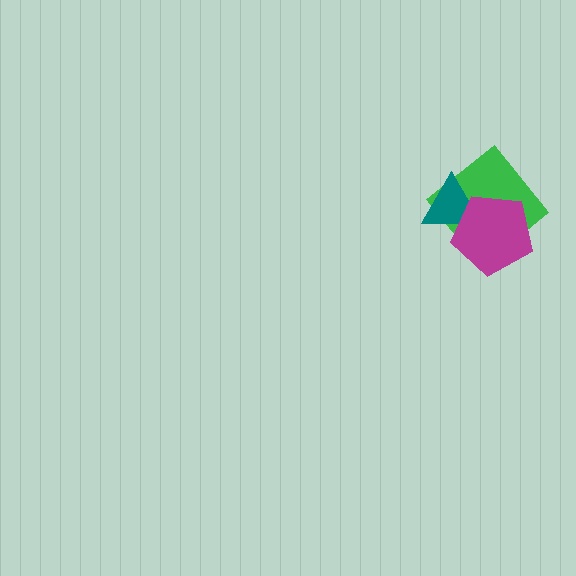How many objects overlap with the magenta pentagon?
2 objects overlap with the magenta pentagon.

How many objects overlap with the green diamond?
2 objects overlap with the green diamond.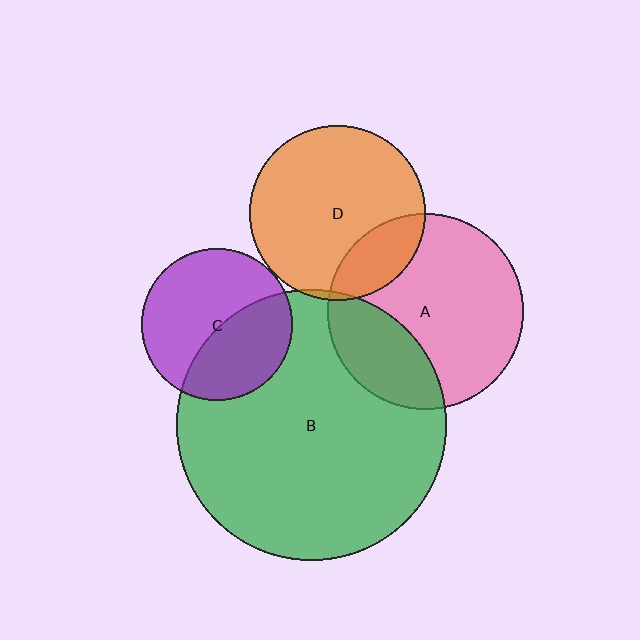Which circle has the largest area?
Circle B (green).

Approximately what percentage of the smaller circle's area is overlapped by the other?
Approximately 5%.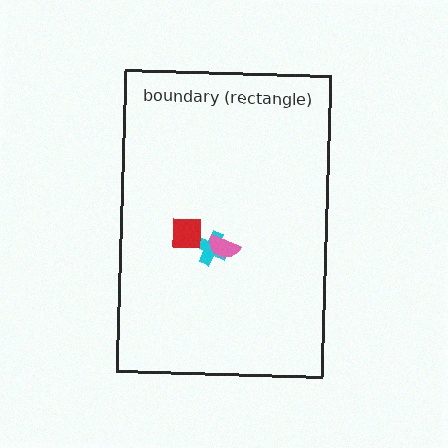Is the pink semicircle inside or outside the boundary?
Inside.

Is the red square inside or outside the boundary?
Inside.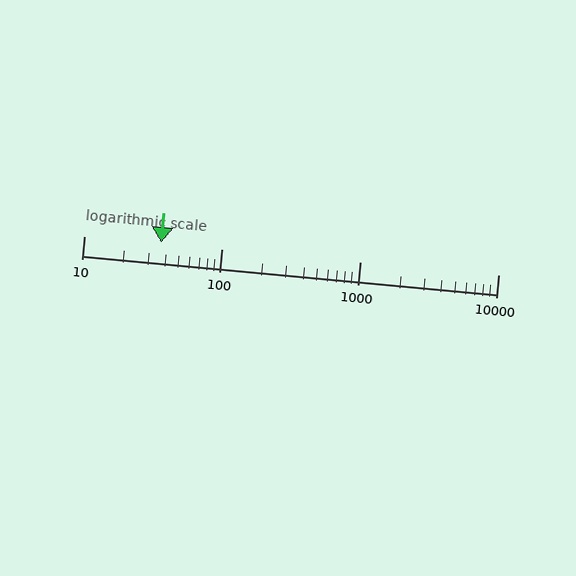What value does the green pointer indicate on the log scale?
The pointer indicates approximately 36.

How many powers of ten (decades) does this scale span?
The scale spans 3 decades, from 10 to 10000.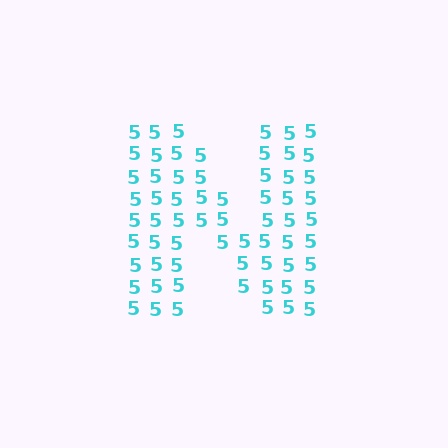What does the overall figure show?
The overall figure shows the letter N.